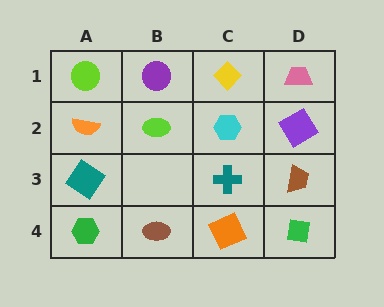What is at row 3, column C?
A teal cross.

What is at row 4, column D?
A green square.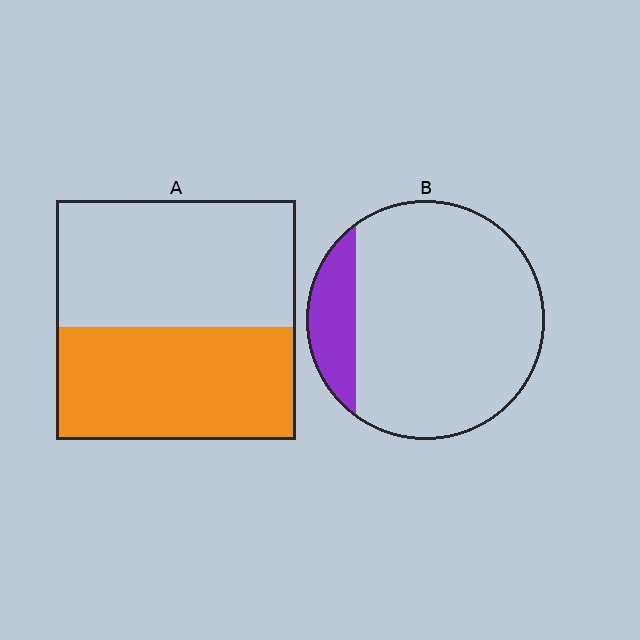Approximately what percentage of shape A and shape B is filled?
A is approximately 45% and B is approximately 15%.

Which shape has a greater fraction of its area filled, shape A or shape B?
Shape A.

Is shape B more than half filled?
No.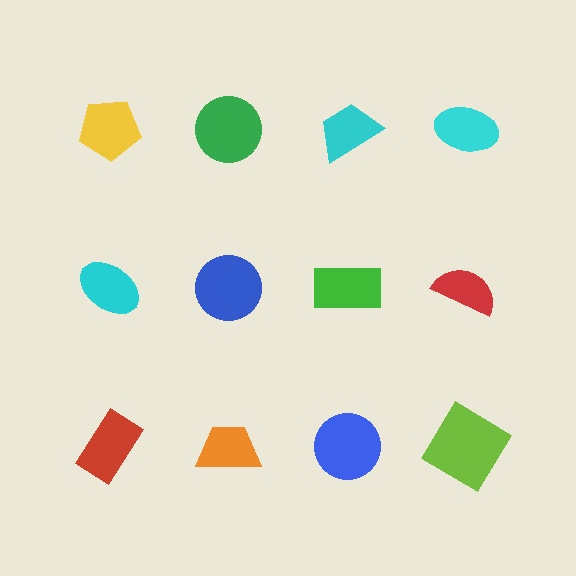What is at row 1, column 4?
A cyan ellipse.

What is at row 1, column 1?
A yellow pentagon.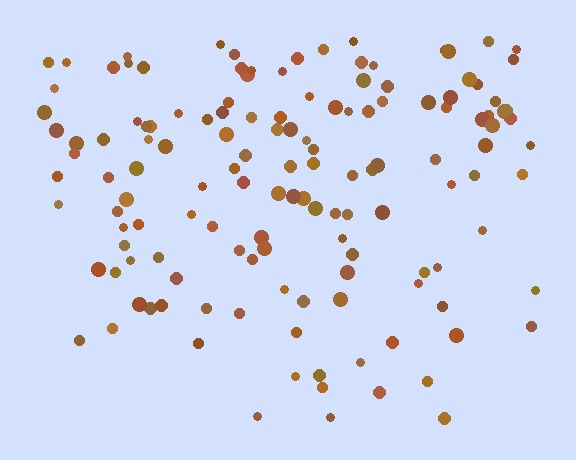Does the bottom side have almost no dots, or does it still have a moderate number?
Still a moderate number, just noticeably fewer than the top.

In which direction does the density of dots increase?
From bottom to top, with the top side densest.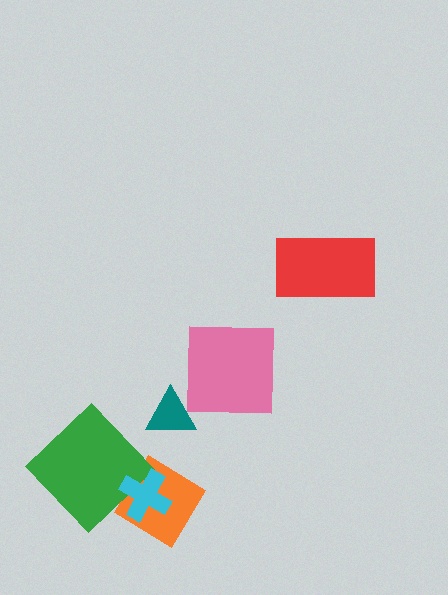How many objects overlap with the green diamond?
2 objects overlap with the green diamond.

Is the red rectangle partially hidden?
No, no other shape covers it.